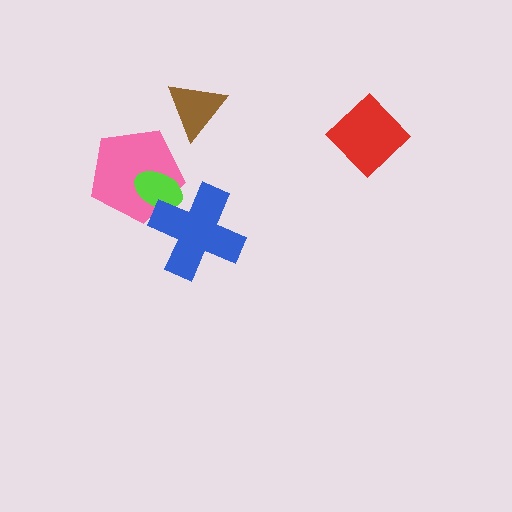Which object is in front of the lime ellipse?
The blue cross is in front of the lime ellipse.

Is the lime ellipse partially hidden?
Yes, it is partially covered by another shape.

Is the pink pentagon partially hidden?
Yes, it is partially covered by another shape.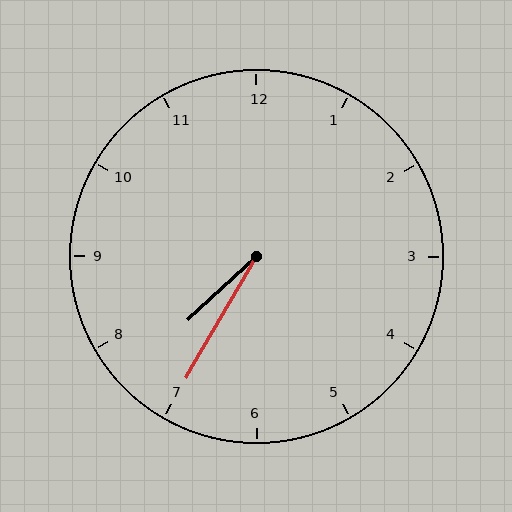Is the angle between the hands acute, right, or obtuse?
It is acute.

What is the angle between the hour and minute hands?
Approximately 18 degrees.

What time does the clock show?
7:35.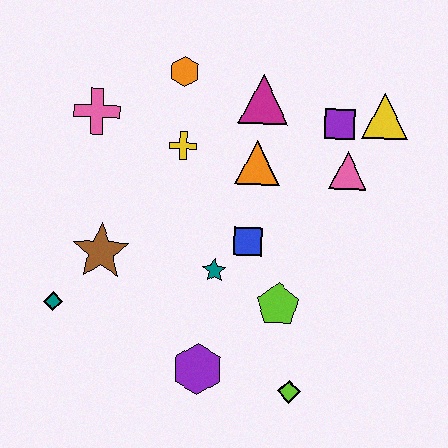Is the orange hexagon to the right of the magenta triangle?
No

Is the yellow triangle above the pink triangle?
Yes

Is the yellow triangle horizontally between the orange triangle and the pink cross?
No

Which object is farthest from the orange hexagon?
The lime diamond is farthest from the orange hexagon.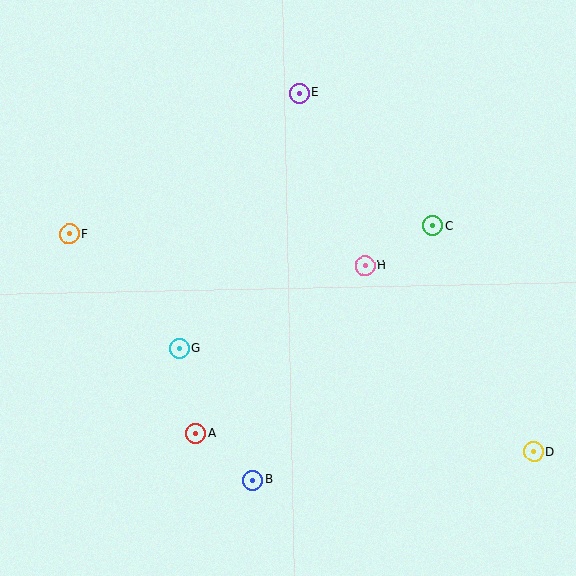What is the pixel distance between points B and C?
The distance between B and C is 311 pixels.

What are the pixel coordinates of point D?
Point D is at (534, 452).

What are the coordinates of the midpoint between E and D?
The midpoint between E and D is at (416, 272).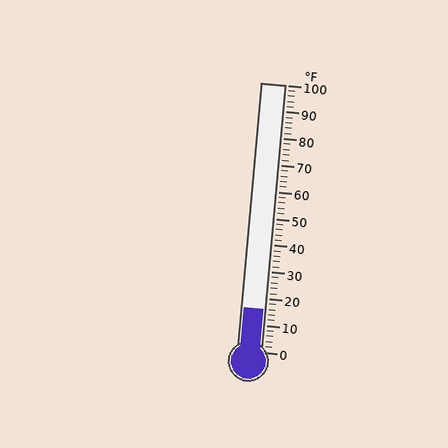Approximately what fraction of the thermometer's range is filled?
The thermometer is filled to approximately 15% of its range.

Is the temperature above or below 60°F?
The temperature is below 60°F.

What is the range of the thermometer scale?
The thermometer scale ranges from 0°F to 100°F.